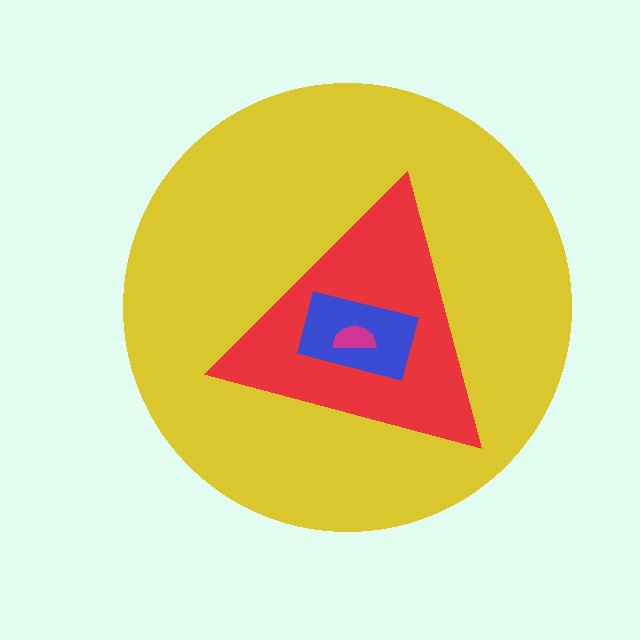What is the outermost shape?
The yellow circle.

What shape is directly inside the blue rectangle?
The magenta semicircle.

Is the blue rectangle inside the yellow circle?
Yes.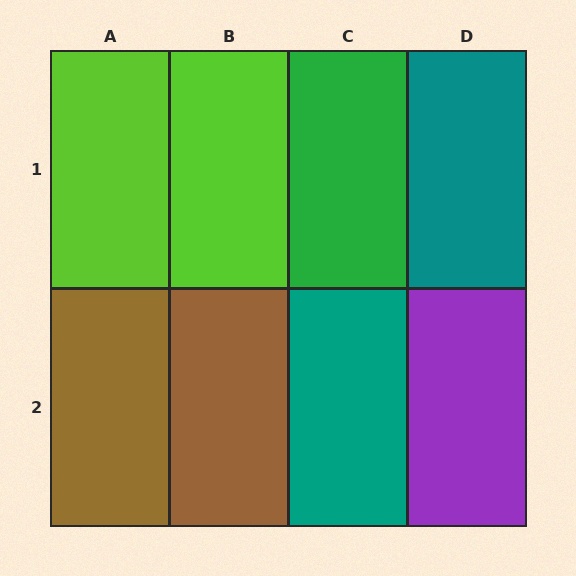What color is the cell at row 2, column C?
Teal.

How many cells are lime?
2 cells are lime.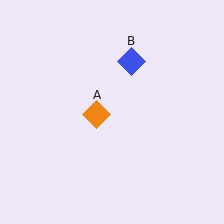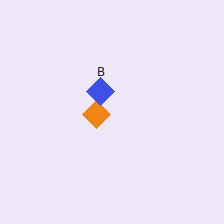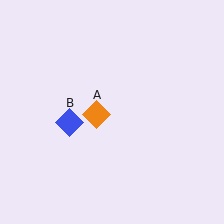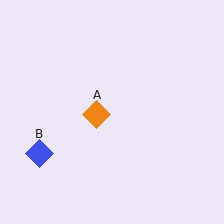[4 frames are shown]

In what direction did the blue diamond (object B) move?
The blue diamond (object B) moved down and to the left.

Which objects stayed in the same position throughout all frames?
Orange diamond (object A) remained stationary.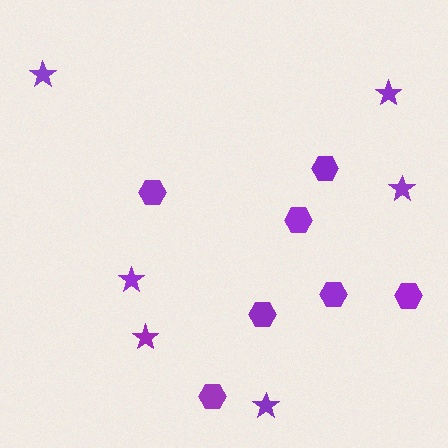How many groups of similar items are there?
There are 2 groups: one group of hexagons (7) and one group of stars (6).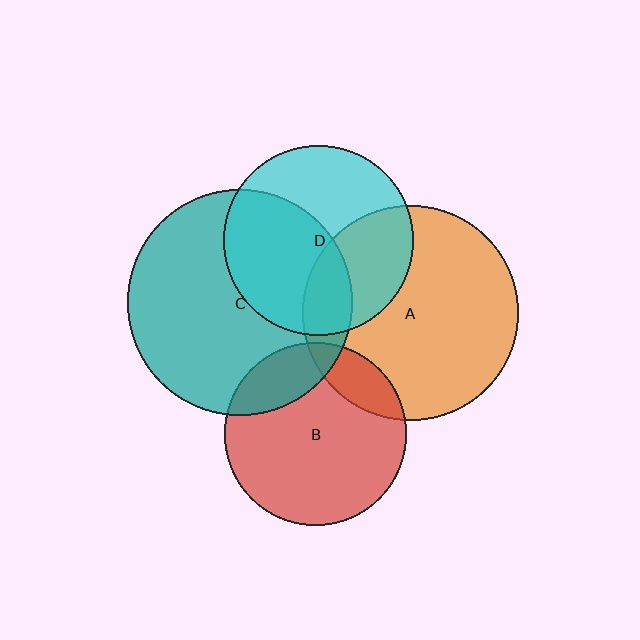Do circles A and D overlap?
Yes.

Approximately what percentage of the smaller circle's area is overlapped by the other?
Approximately 35%.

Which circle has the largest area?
Circle C (teal).